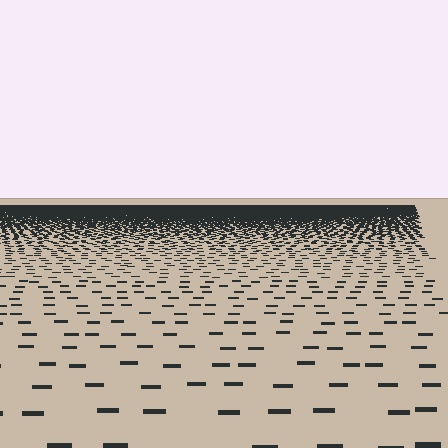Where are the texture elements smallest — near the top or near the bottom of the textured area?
Near the top.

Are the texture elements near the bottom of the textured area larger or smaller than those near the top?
Larger. Near the bottom, elements are closer to the viewer and appear at a bigger on-screen size.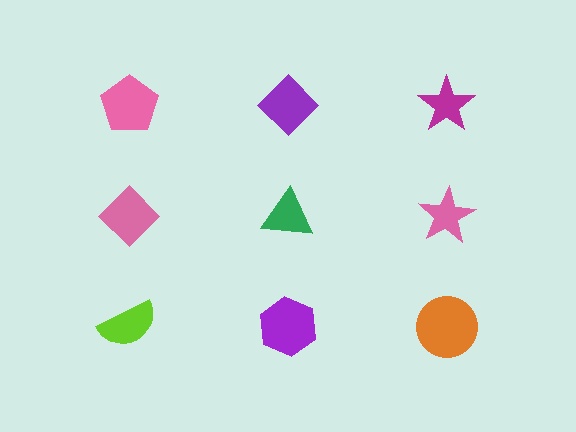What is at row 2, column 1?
A pink diamond.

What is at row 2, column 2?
A green triangle.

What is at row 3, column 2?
A purple hexagon.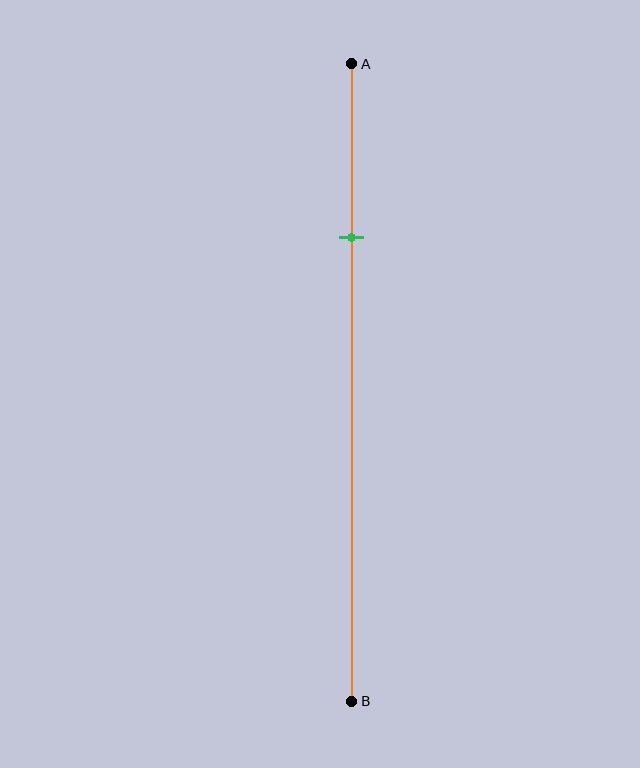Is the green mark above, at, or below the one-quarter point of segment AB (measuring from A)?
The green mark is approximately at the one-quarter point of segment AB.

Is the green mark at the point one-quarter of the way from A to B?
Yes, the mark is approximately at the one-quarter point.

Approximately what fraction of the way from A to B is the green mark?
The green mark is approximately 25% of the way from A to B.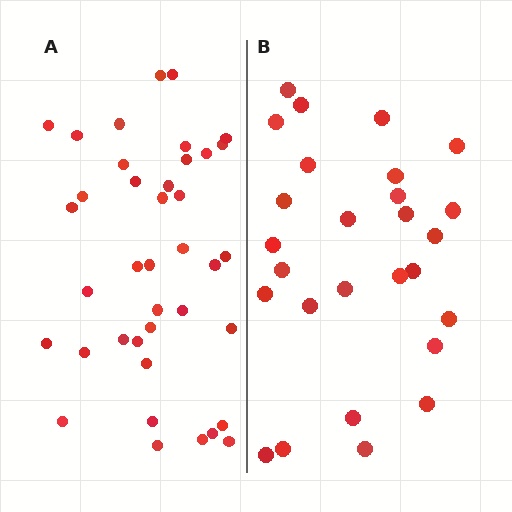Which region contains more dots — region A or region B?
Region A (the left region) has more dots.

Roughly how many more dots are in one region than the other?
Region A has roughly 12 or so more dots than region B.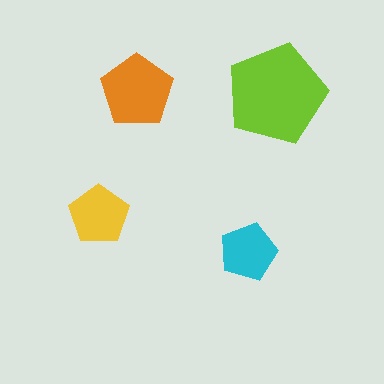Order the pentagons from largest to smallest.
the lime one, the orange one, the yellow one, the cyan one.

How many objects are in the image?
There are 4 objects in the image.